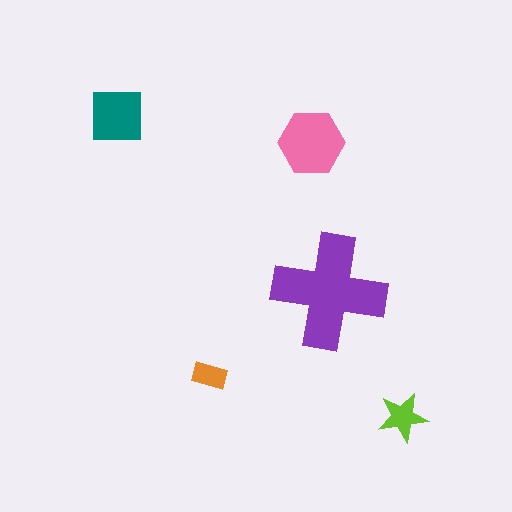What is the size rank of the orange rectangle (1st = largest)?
5th.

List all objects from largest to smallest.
The purple cross, the pink hexagon, the teal square, the lime star, the orange rectangle.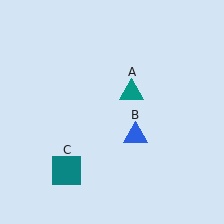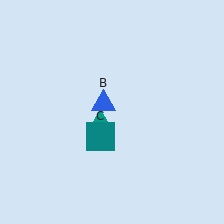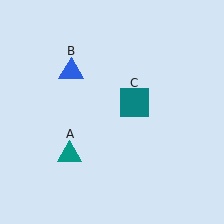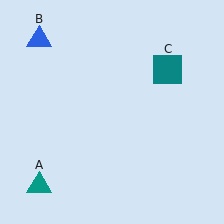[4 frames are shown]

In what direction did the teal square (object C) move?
The teal square (object C) moved up and to the right.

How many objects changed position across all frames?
3 objects changed position: teal triangle (object A), blue triangle (object B), teal square (object C).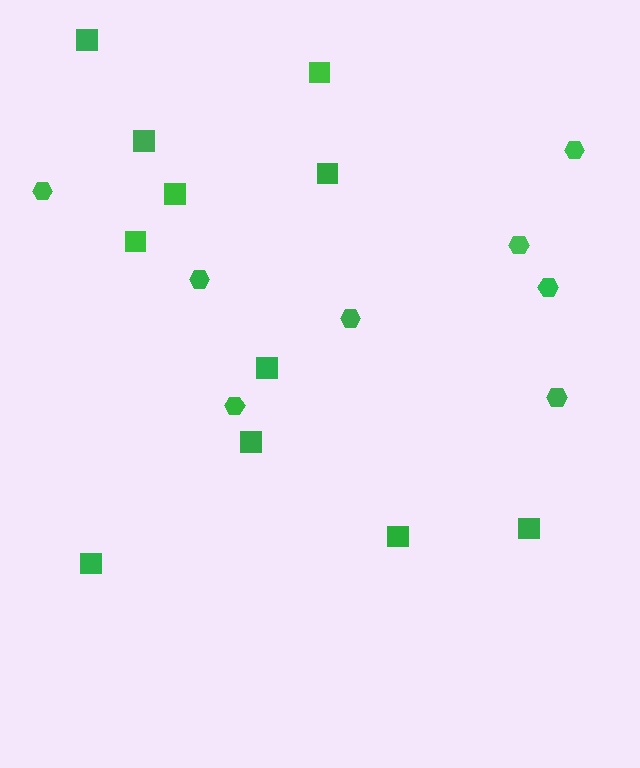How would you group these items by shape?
There are 2 groups: one group of hexagons (8) and one group of squares (11).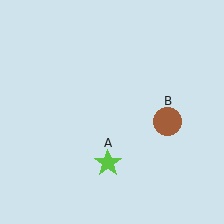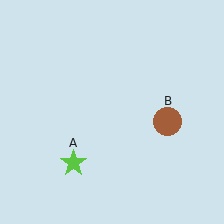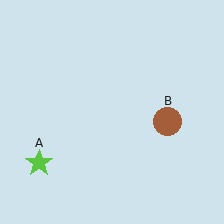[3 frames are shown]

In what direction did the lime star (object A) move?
The lime star (object A) moved left.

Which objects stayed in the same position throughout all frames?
Brown circle (object B) remained stationary.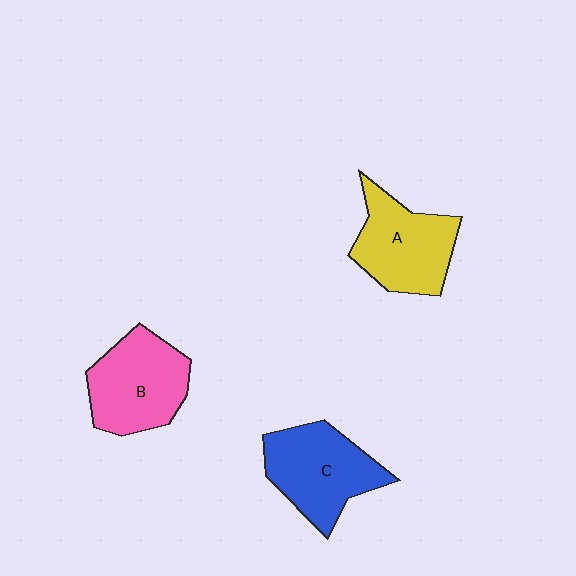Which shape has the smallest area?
Shape A (yellow).